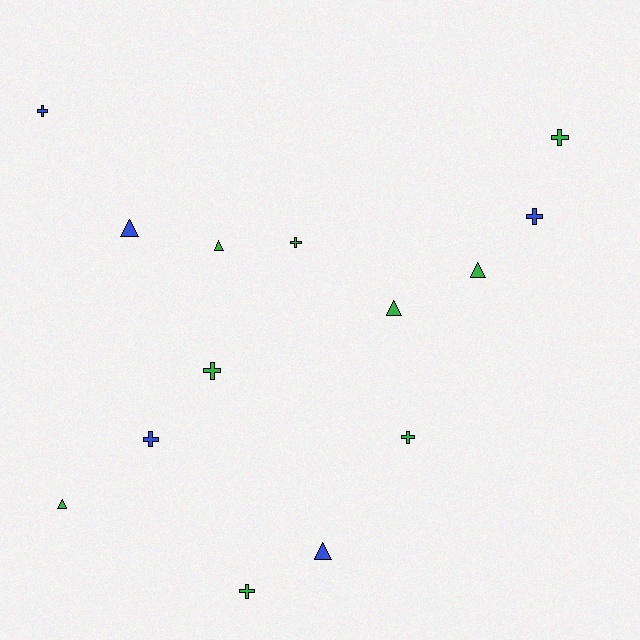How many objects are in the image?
There are 14 objects.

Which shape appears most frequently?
Cross, with 8 objects.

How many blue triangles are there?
There are 2 blue triangles.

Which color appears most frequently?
Green, with 9 objects.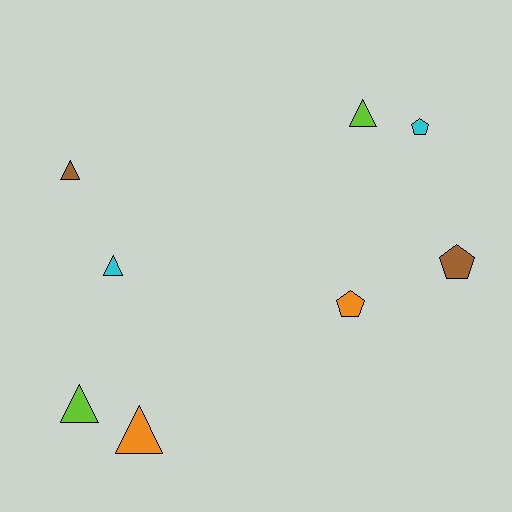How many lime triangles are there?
There are 2 lime triangles.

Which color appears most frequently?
Orange, with 2 objects.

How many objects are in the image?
There are 8 objects.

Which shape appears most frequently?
Triangle, with 5 objects.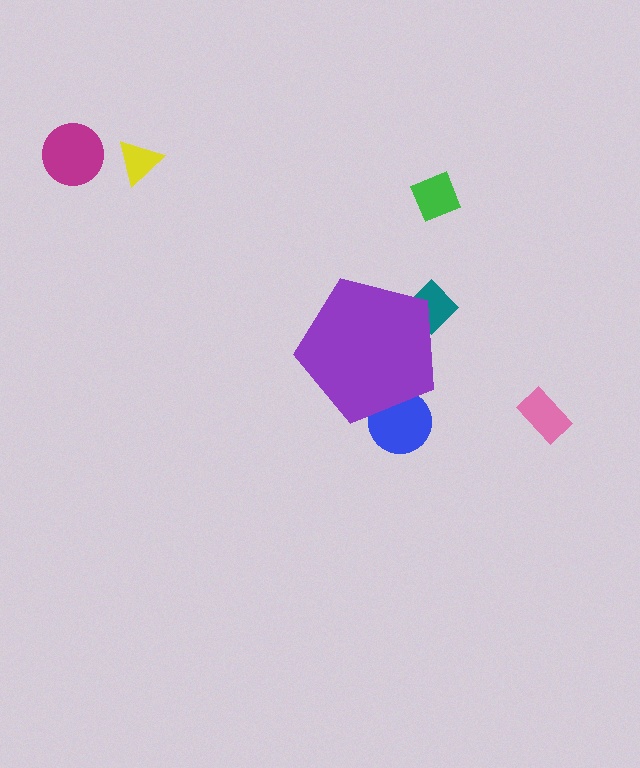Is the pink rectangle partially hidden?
No, the pink rectangle is fully visible.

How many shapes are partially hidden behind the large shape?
2 shapes are partially hidden.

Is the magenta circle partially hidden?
No, the magenta circle is fully visible.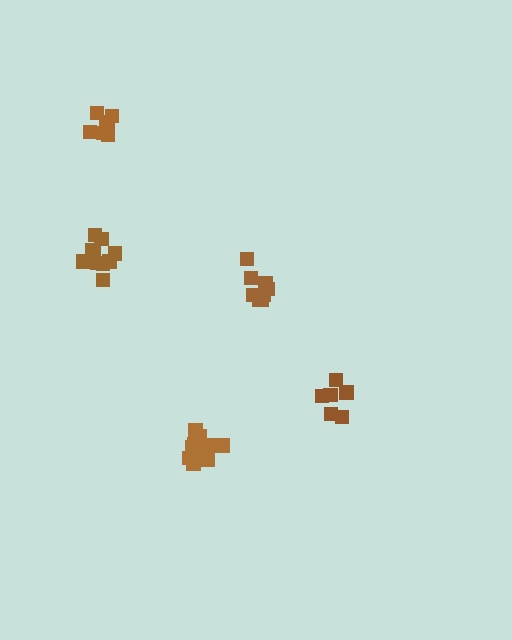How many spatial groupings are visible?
There are 5 spatial groupings.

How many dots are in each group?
Group 1: 8 dots, Group 2: 6 dots, Group 3: 10 dots, Group 4: 12 dots, Group 5: 8 dots (44 total).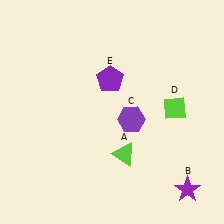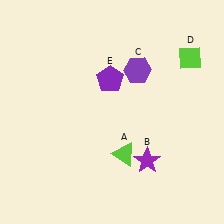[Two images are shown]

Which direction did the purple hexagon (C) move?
The purple hexagon (C) moved up.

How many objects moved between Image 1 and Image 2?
3 objects moved between the two images.